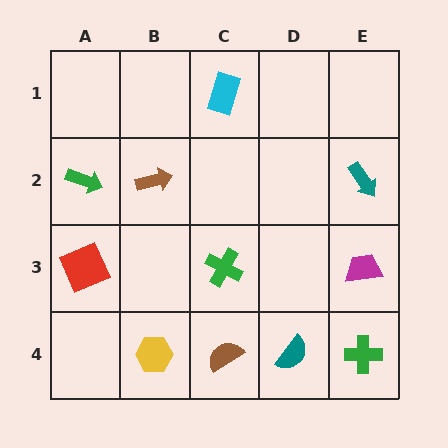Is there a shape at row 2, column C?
No, that cell is empty.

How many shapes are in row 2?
3 shapes.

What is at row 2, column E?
A teal arrow.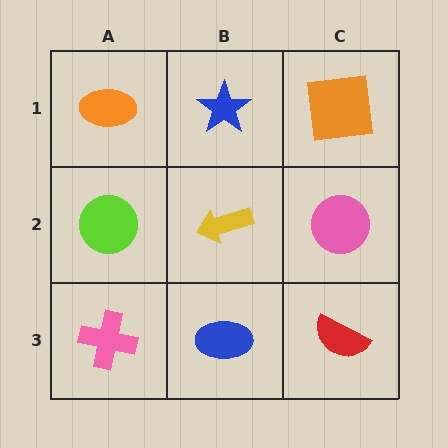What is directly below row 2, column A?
A pink cross.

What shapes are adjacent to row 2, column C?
An orange square (row 1, column C), a red semicircle (row 3, column C), a yellow arrow (row 2, column B).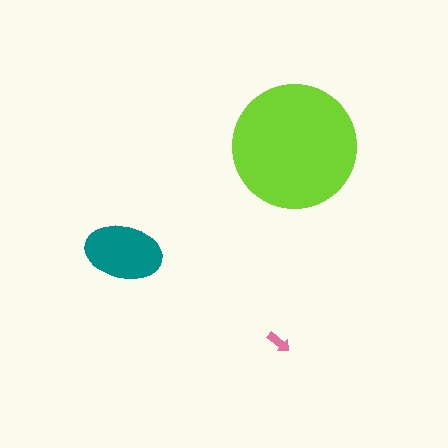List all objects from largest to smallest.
The lime circle, the teal ellipse, the pink arrow.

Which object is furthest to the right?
The lime circle is rightmost.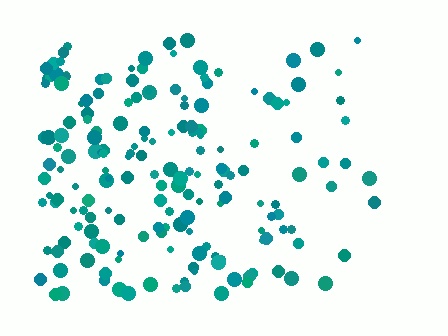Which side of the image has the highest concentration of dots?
The left.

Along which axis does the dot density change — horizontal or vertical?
Horizontal.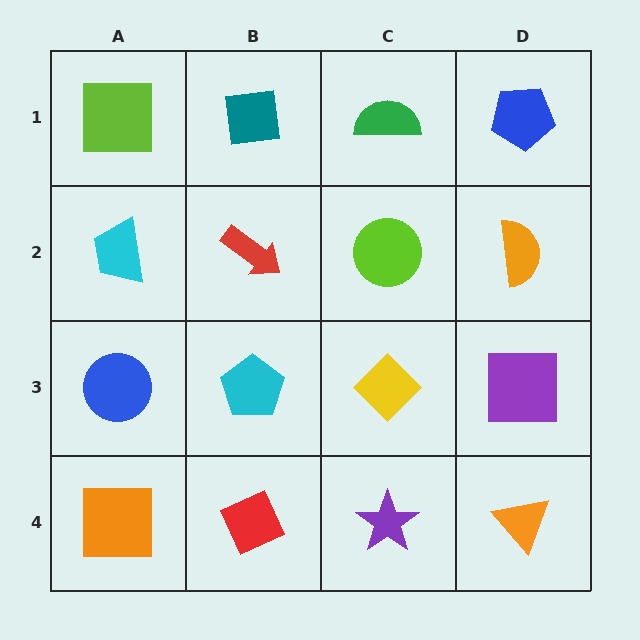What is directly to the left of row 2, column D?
A lime circle.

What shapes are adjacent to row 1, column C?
A lime circle (row 2, column C), a teal square (row 1, column B), a blue pentagon (row 1, column D).